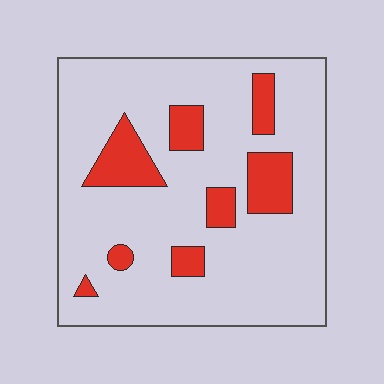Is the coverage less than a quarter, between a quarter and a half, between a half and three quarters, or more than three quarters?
Less than a quarter.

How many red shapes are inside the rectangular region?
8.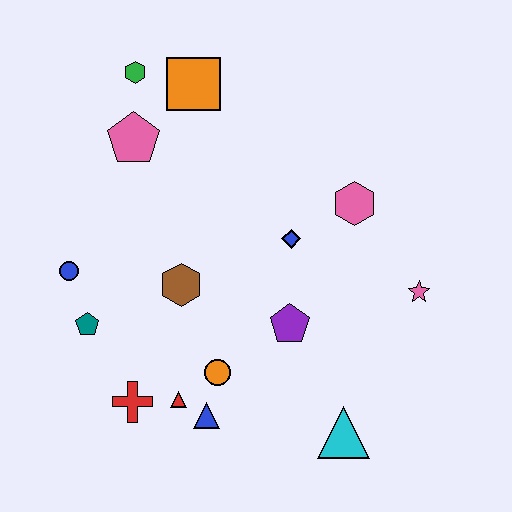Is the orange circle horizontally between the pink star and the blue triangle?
Yes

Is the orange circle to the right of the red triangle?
Yes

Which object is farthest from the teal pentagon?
The pink star is farthest from the teal pentagon.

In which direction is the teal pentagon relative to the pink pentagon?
The teal pentagon is below the pink pentagon.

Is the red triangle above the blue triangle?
Yes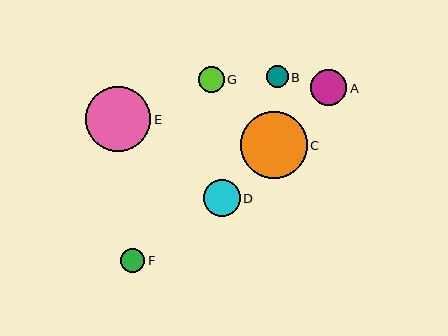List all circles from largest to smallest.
From largest to smallest: C, E, D, A, G, F, B.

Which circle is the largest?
Circle C is the largest with a size of approximately 67 pixels.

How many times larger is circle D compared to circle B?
Circle D is approximately 1.7 times the size of circle B.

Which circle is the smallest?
Circle B is the smallest with a size of approximately 22 pixels.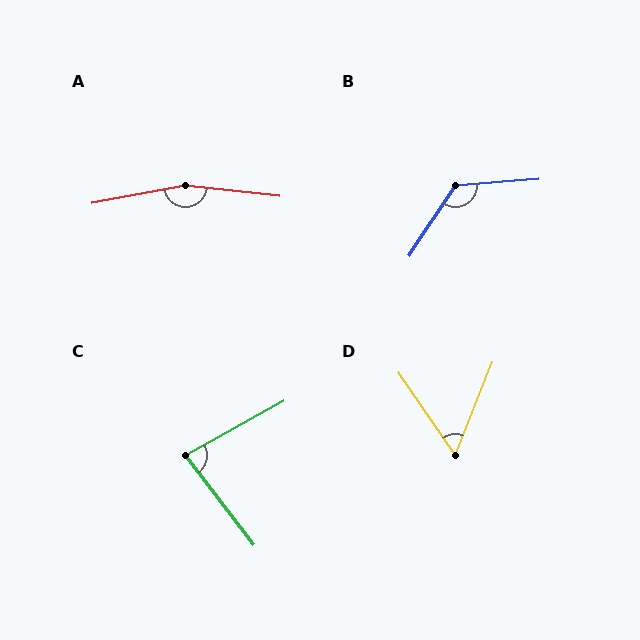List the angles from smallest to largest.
D (56°), C (81°), B (128°), A (163°).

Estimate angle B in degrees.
Approximately 128 degrees.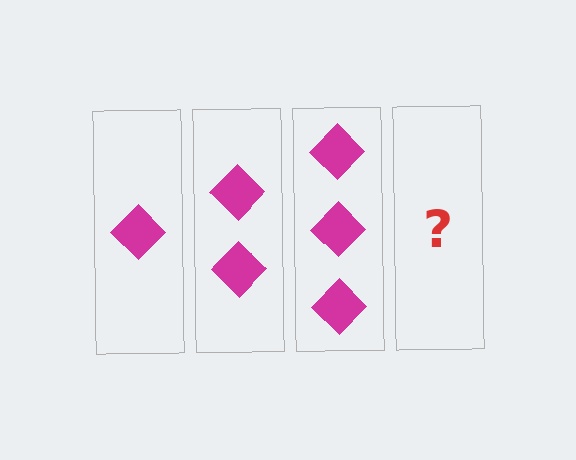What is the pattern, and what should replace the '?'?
The pattern is that each step adds one more diamond. The '?' should be 4 diamonds.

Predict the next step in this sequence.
The next step is 4 diamonds.